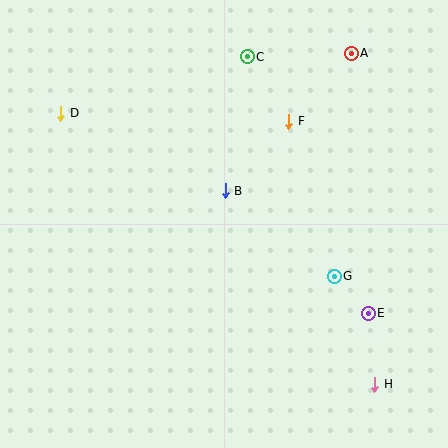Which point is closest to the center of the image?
Point B at (225, 191) is closest to the center.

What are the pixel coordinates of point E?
Point E is at (368, 313).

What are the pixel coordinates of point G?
Point G is at (334, 276).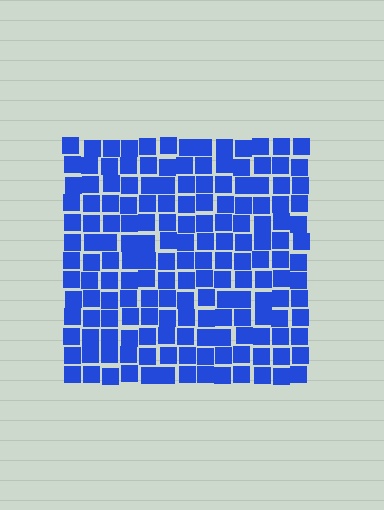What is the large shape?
The large shape is a square.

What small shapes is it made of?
It is made of small squares.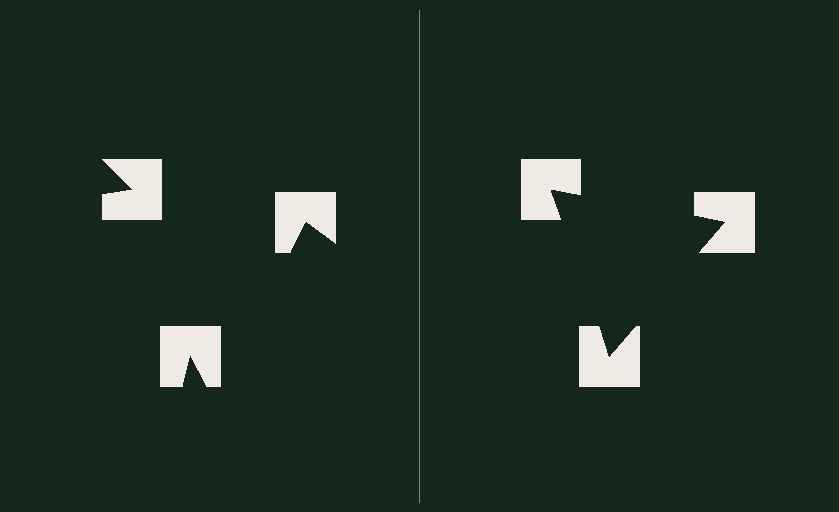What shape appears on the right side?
An illusory triangle.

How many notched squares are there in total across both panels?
6 — 3 on each side.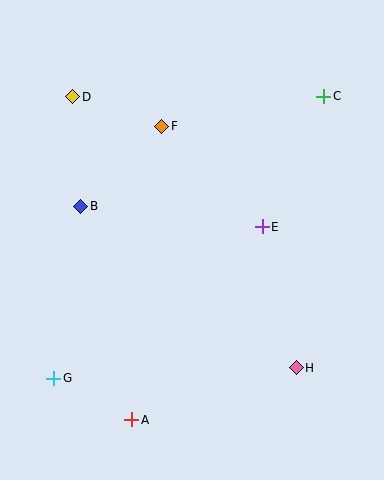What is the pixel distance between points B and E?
The distance between B and E is 183 pixels.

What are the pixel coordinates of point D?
Point D is at (73, 97).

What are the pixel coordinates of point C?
Point C is at (324, 96).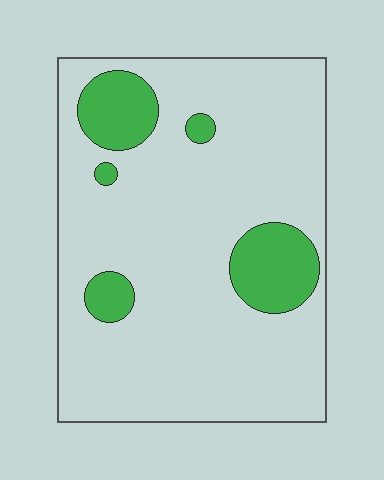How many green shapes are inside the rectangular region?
5.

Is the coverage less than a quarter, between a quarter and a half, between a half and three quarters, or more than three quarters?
Less than a quarter.